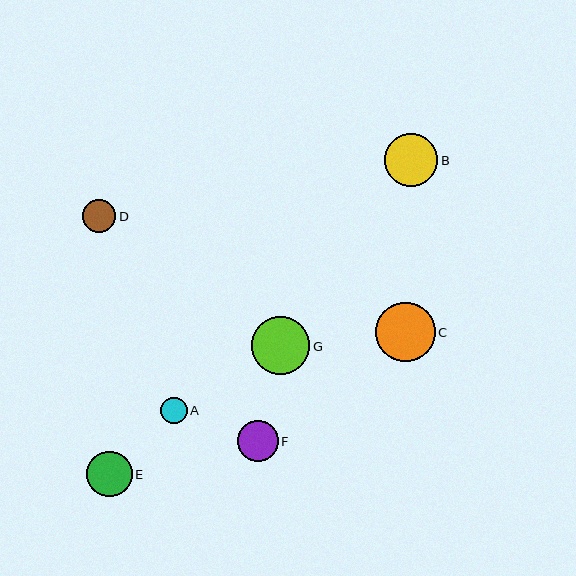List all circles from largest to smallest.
From largest to smallest: C, G, B, E, F, D, A.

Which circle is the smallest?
Circle A is the smallest with a size of approximately 26 pixels.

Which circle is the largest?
Circle C is the largest with a size of approximately 60 pixels.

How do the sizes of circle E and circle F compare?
Circle E and circle F are approximately the same size.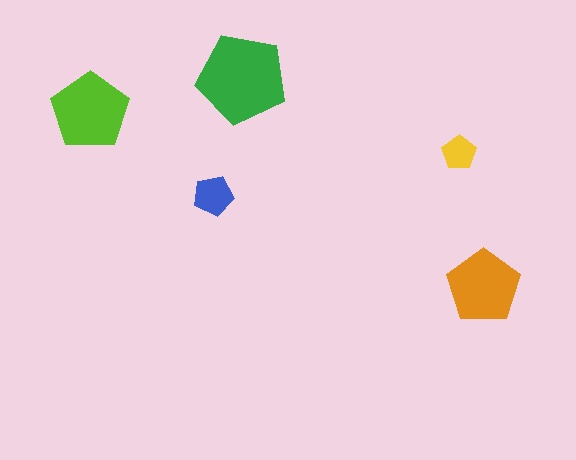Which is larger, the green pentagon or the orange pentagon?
The green one.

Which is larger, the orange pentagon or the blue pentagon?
The orange one.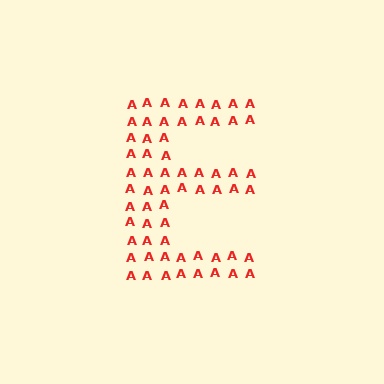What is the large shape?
The large shape is the letter E.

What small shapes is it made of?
It is made of small letter A's.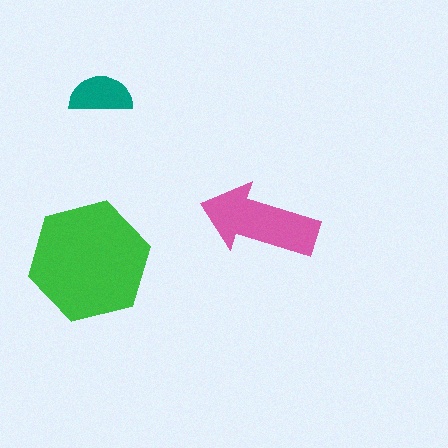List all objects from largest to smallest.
The green hexagon, the pink arrow, the teal semicircle.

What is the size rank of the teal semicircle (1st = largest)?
3rd.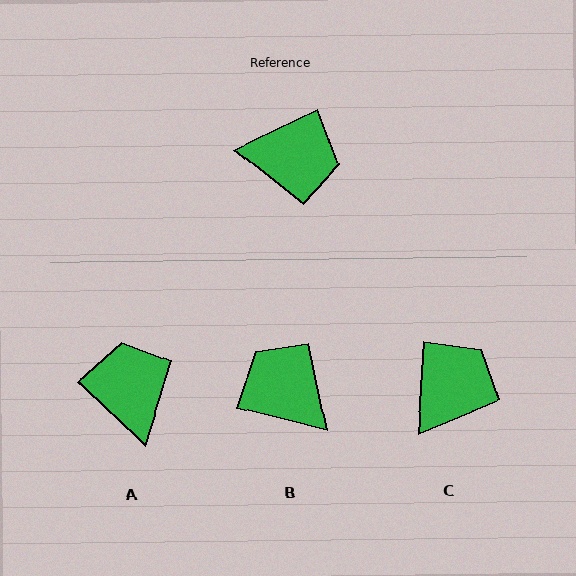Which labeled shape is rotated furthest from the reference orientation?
B, about 140 degrees away.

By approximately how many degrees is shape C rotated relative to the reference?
Approximately 62 degrees counter-clockwise.